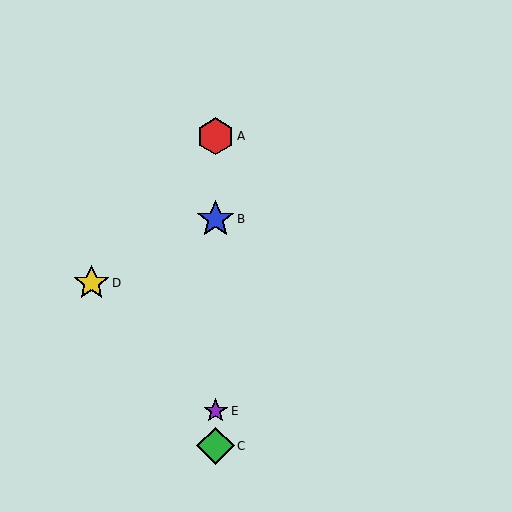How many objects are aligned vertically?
4 objects (A, B, C, E) are aligned vertically.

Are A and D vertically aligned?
No, A is at x≈216 and D is at x≈91.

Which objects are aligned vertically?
Objects A, B, C, E are aligned vertically.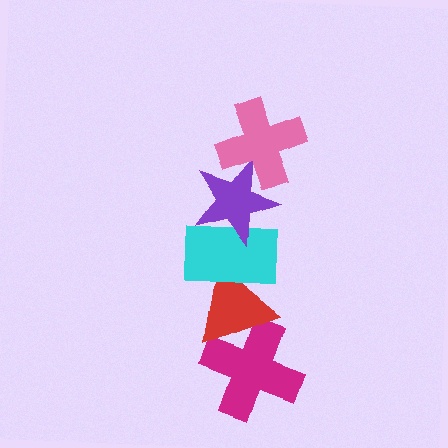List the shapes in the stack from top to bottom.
From top to bottom: the pink cross, the purple star, the cyan rectangle, the red triangle, the magenta cross.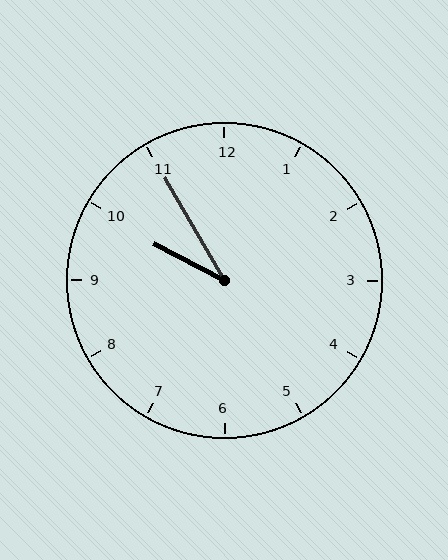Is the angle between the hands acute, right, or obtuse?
It is acute.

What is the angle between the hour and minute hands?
Approximately 32 degrees.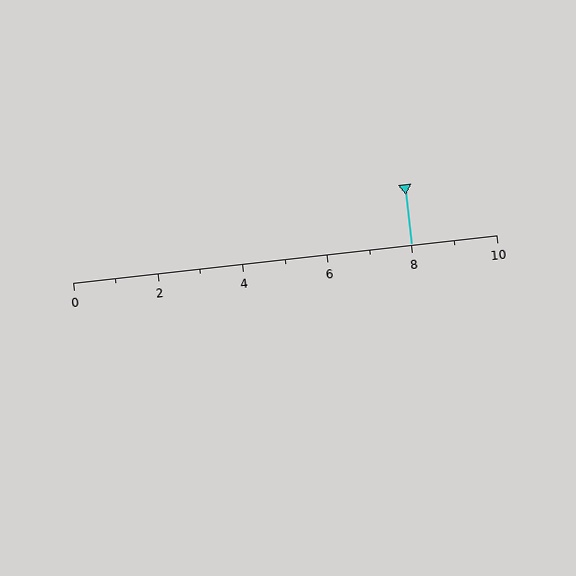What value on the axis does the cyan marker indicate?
The marker indicates approximately 8.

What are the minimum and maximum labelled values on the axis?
The axis runs from 0 to 10.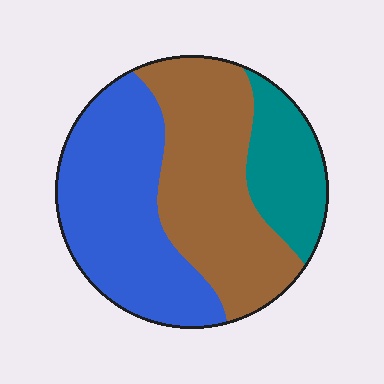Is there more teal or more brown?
Brown.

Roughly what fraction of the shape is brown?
Brown covers around 40% of the shape.